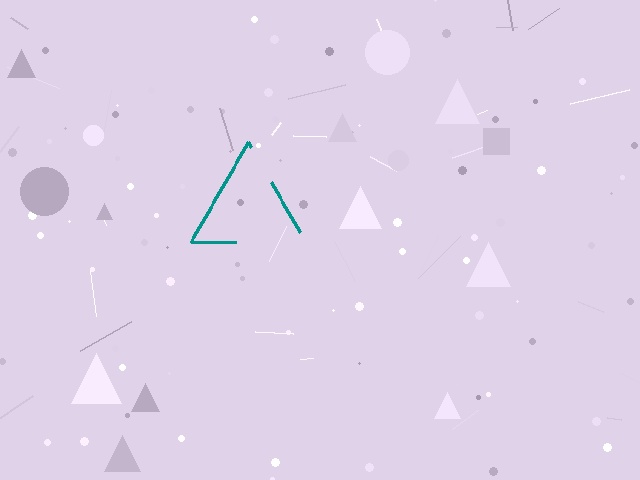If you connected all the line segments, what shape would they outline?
They would outline a triangle.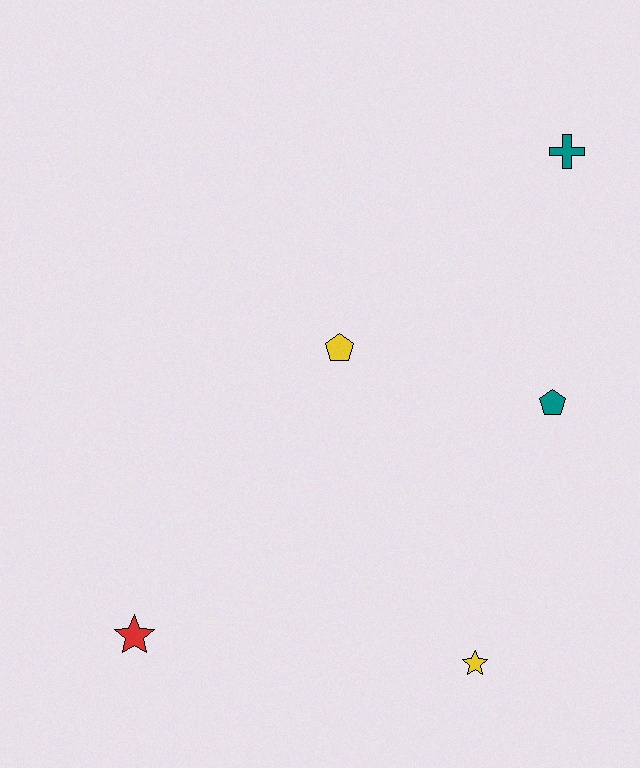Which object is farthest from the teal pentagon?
The red star is farthest from the teal pentagon.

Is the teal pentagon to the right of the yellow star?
Yes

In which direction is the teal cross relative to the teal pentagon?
The teal cross is above the teal pentagon.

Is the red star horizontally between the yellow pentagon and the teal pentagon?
No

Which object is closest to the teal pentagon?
The yellow pentagon is closest to the teal pentagon.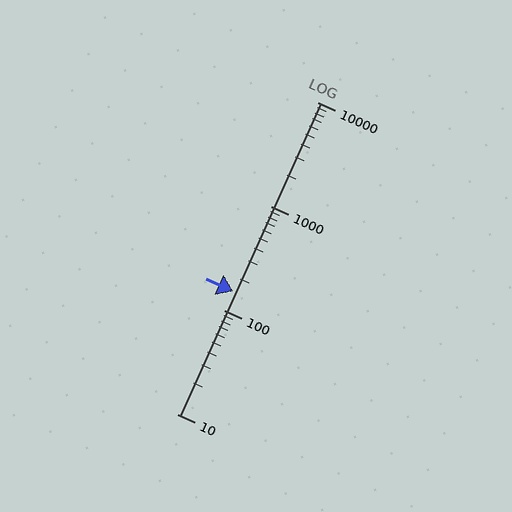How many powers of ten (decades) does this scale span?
The scale spans 3 decades, from 10 to 10000.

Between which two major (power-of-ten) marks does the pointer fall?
The pointer is between 100 and 1000.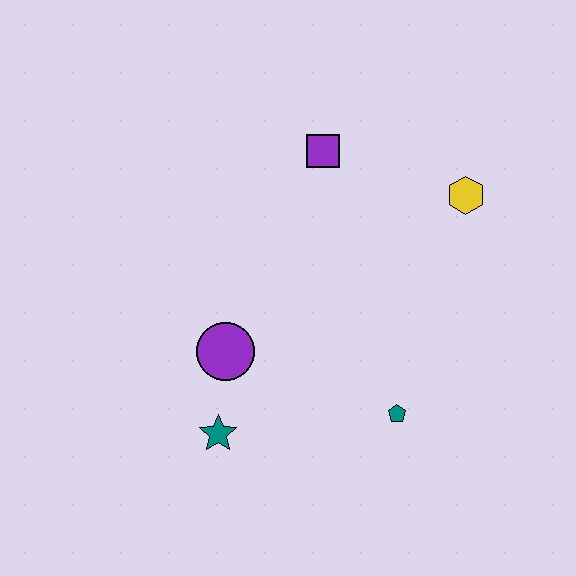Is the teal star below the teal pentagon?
Yes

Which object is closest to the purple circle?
The teal star is closest to the purple circle.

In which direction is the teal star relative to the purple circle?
The teal star is below the purple circle.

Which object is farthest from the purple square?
The teal star is farthest from the purple square.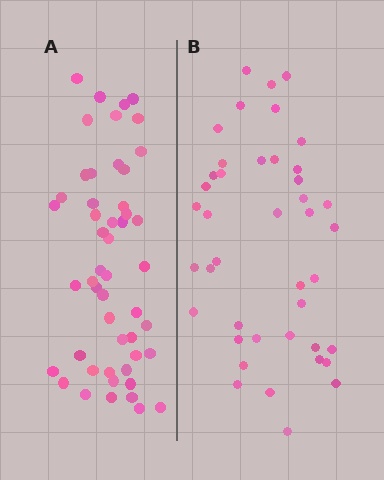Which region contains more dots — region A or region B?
Region A (the left region) has more dots.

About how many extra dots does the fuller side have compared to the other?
Region A has roughly 8 or so more dots than region B.